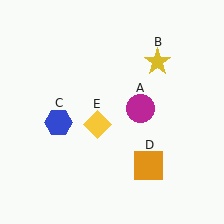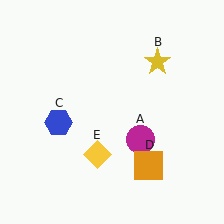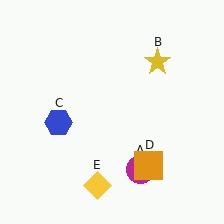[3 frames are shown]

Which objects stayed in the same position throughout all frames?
Yellow star (object B) and blue hexagon (object C) and orange square (object D) remained stationary.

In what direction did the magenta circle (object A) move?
The magenta circle (object A) moved down.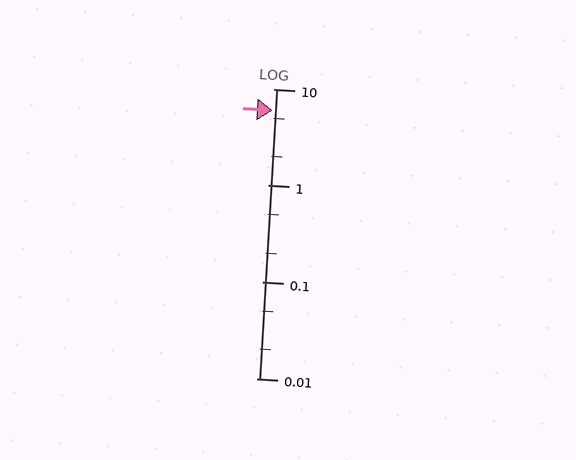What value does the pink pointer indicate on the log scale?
The pointer indicates approximately 6.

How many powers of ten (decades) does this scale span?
The scale spans 3 decades, from 0.01 to 10.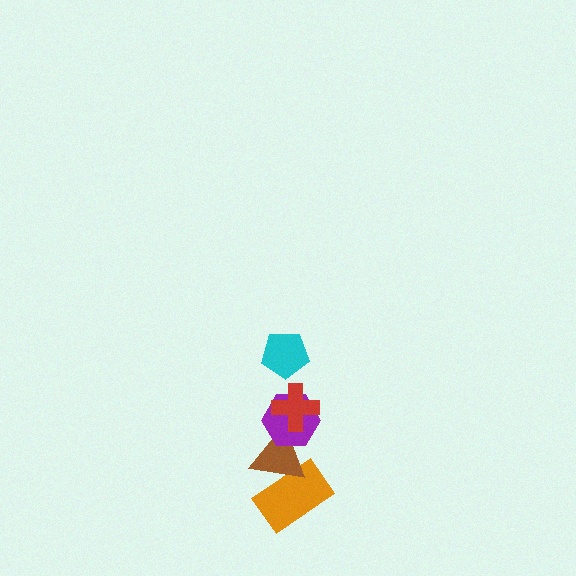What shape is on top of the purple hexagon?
The red cross is on top of the purple hexagon.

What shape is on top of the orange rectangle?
The brown triangle is on top of the orange rectangle.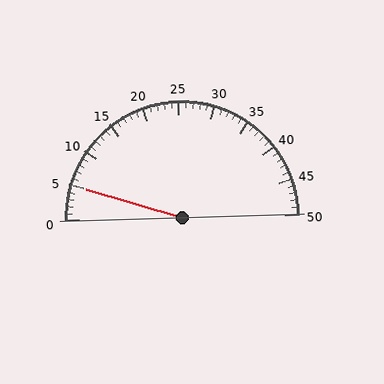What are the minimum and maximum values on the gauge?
The gauge ranges from 0 to 50.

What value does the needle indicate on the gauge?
The needle indicates approximately 5.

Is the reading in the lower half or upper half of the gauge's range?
The reading is in the lower half of the range (0 to 50).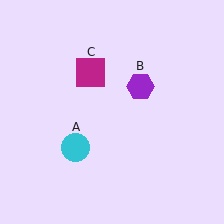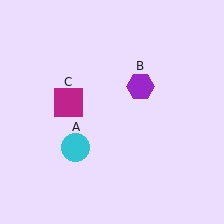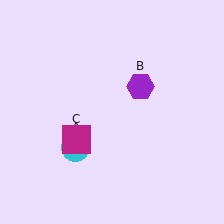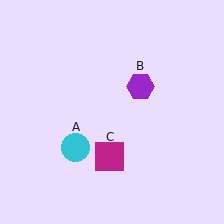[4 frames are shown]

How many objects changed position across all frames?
1 object changed position: magenta square (object C).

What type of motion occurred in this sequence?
The magenta square (object C) rotated counterclockwise around the center of the scene.